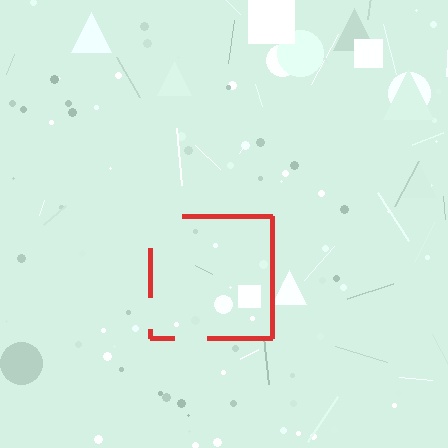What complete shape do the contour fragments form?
The contour fragments form a square.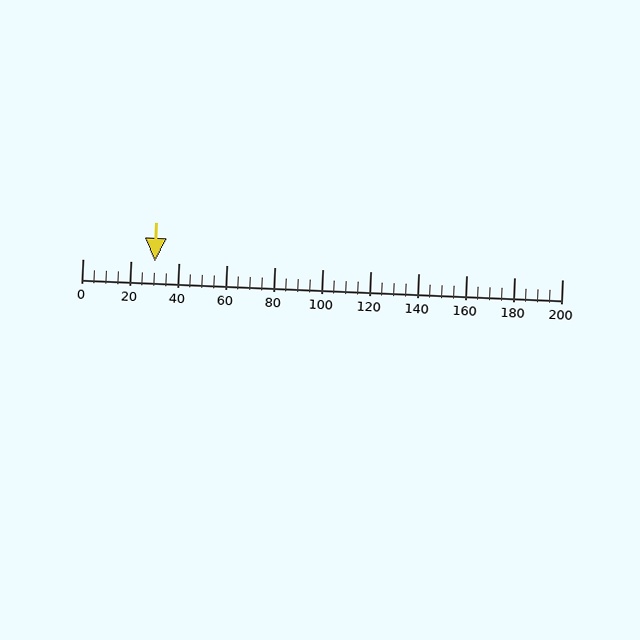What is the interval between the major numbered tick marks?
The major tick marks are spaced 20 units apart.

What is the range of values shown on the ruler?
The ruler shows values from 0 to 200.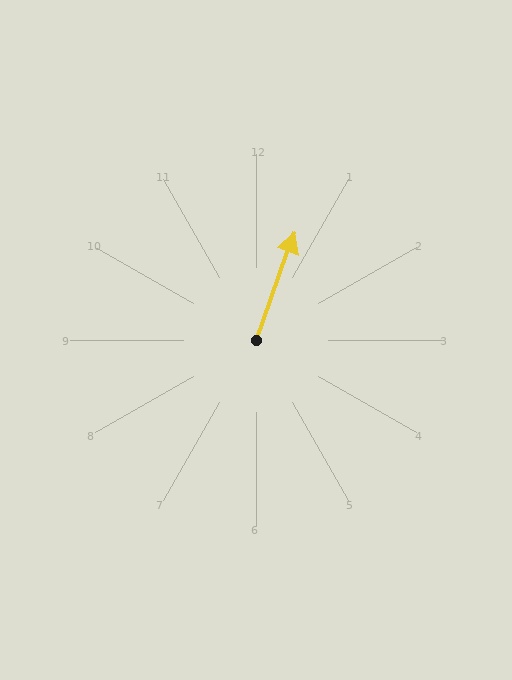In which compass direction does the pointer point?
North.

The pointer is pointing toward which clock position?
Roughly 1 o'clock.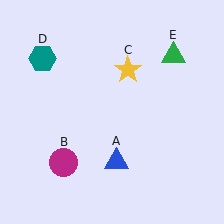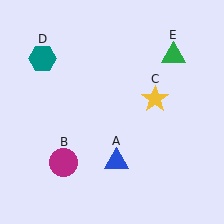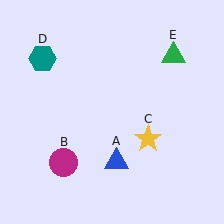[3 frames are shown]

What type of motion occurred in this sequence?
The yellow star (object C) rotated clockwise around the center of the scene.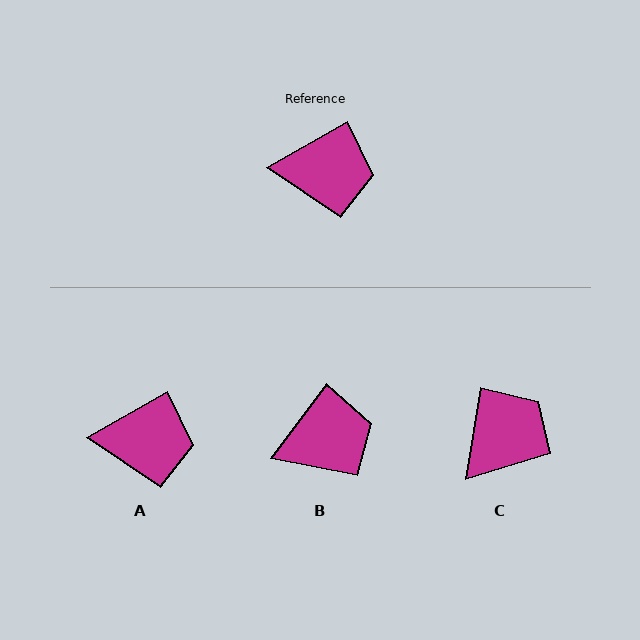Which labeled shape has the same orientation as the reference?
A.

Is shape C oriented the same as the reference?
No, it is off by about 51 degrees.